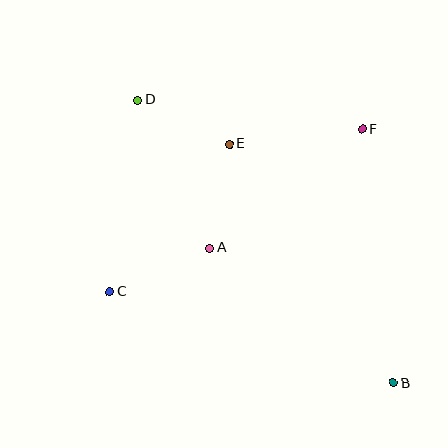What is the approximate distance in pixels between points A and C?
The distance between A and C is approximately 109 pixels.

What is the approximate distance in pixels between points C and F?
The distance between C and F is approximately 300 pixels.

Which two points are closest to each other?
Points D and E are closest to each other.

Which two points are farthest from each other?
Points B and D are farthest from each other.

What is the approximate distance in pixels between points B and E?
The distance between B and E is approximately 290 pixels.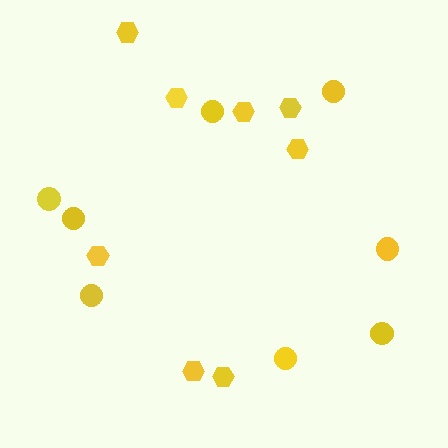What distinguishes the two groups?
There are 2 groups: one group of circles (8) and one group of hexagons (8).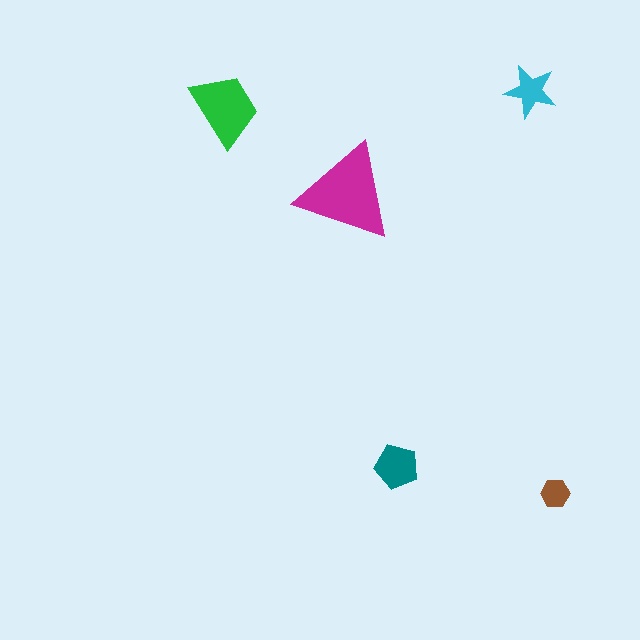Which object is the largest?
The magenta triangle.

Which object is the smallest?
The brown hexagon.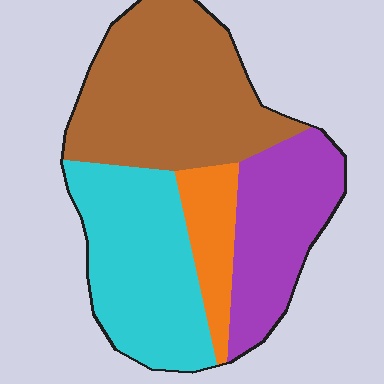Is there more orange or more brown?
Brown.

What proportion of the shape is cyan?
Cyan takes up about one third (1/3) of the shape.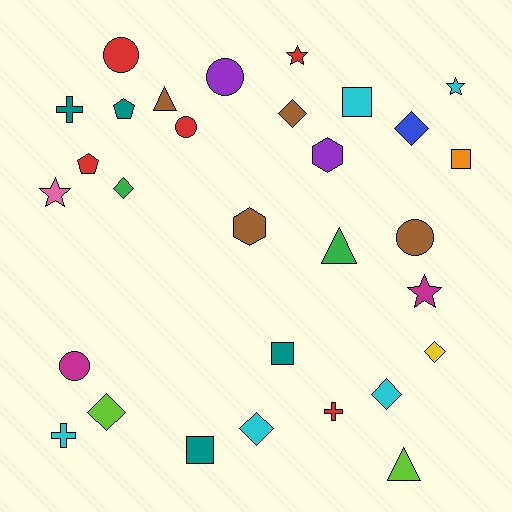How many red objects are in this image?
There are 5 red objects.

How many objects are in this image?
There are 30 objects.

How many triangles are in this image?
There are 3 triangles.